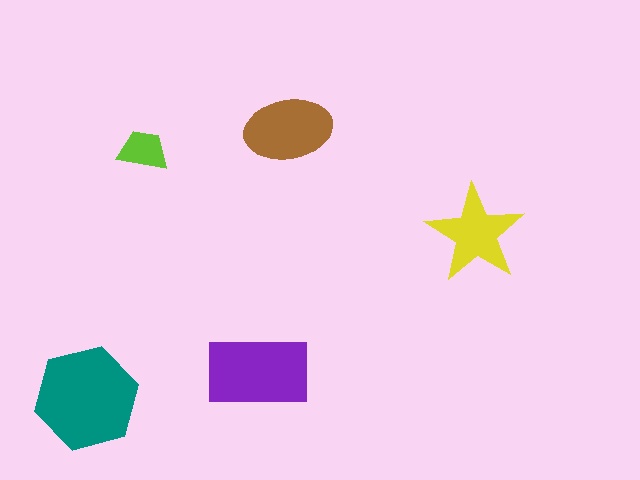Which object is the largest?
The teal hexagon.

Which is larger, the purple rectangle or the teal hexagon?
The teal hexagon.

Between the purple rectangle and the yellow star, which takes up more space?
The purple rectangle.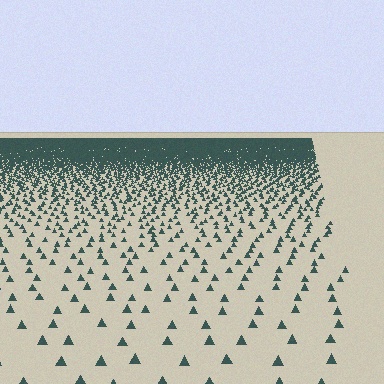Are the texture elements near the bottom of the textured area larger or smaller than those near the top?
Larger. Near the bottom, elements are closer to the viewer and appear at a bigger on-screen size.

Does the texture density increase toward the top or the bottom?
Density increases toward the top.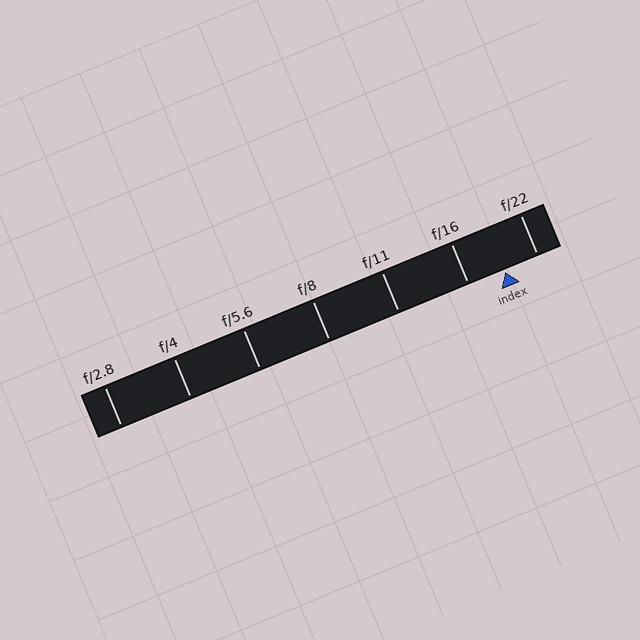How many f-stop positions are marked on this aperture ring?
There are 7 f-stop positions marked.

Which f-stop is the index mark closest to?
The index mark is closest to f/22.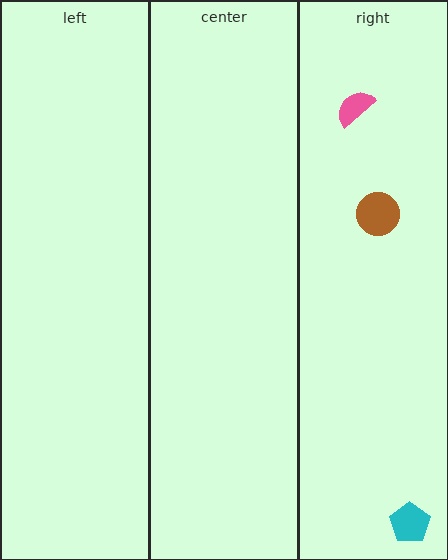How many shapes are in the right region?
3.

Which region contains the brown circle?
The right region.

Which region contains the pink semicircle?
The right region.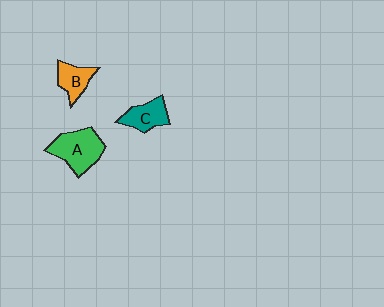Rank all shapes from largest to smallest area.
From largest to smallest: A (green), C (teal), B (orange).